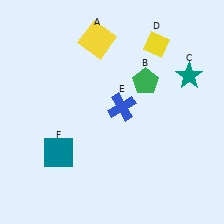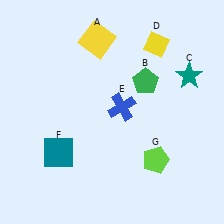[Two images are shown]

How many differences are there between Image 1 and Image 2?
There is 1 difference between the two images.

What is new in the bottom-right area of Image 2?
A lime pentagon (G) was added in the bottom-right area of Image 2.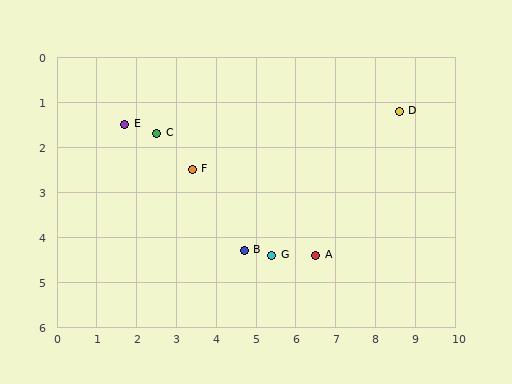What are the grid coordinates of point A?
Point A is at approximately (6.5, 4.4).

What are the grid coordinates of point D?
Point D is at approximately (8.6, 1.2).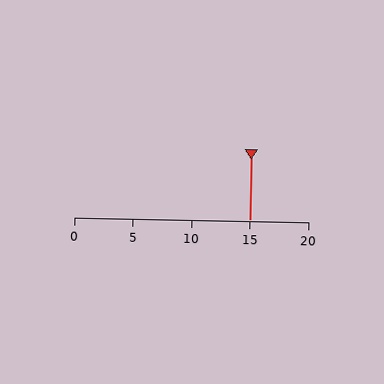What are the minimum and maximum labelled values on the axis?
The axis runs from 0 to 20.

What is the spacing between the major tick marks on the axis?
The major ticks are spaced 5 apart.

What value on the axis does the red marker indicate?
The marker indicates approximately 15.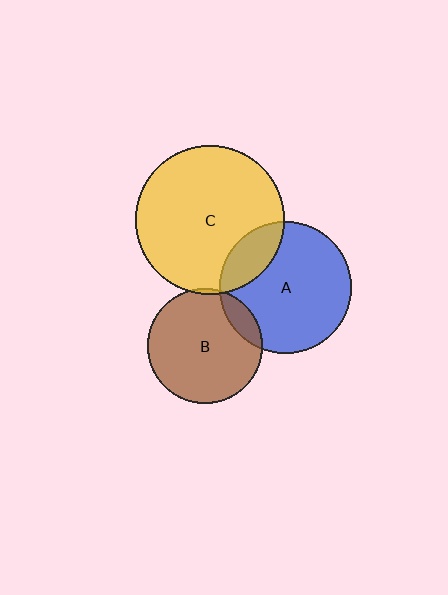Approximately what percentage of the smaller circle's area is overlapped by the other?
Approximately 20%.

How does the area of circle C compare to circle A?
Approximately 1.3 times.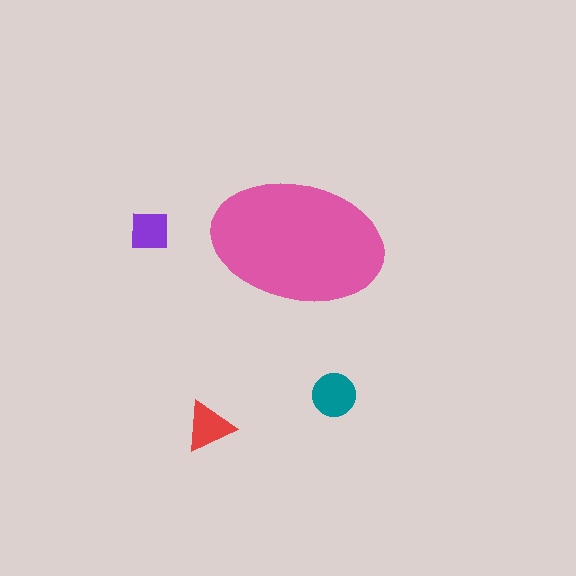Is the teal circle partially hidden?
No, the teal circle is fully visible.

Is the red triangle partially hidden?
No, the red triangle is fully visible.